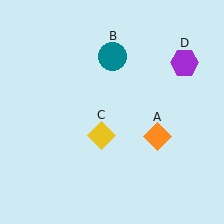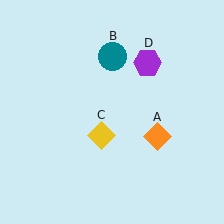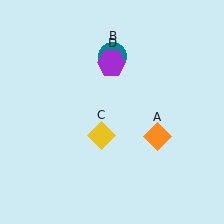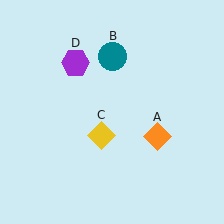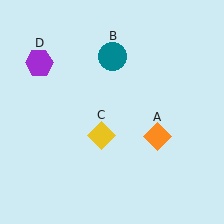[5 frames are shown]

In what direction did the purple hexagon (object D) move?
The purple hexagon (object D) moved left.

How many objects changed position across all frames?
1 object changed position: purple hexagon (object D).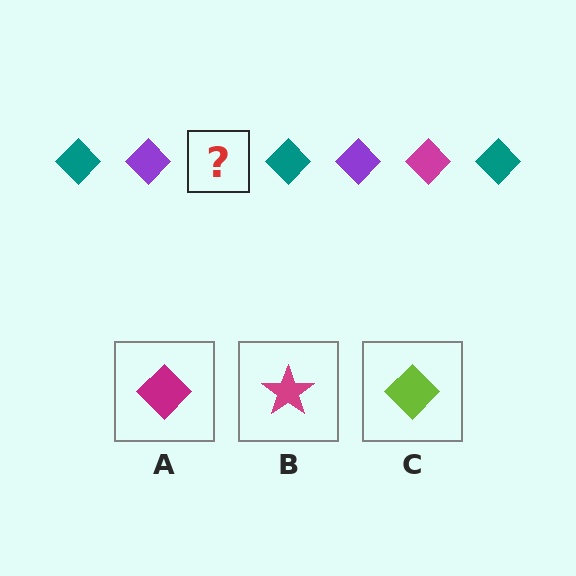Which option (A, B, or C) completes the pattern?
A.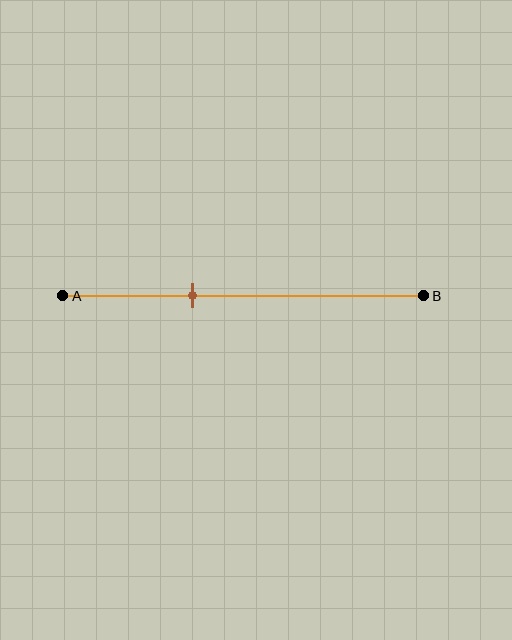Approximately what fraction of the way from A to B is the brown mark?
The brown mark is approximately 35% of the way from A to B.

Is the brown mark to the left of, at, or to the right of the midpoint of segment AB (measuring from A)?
The brown mark is to the left of the midpoint of segment AB.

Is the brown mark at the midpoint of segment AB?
No, the mark is at about 35% from A, not at the 50% midpoint.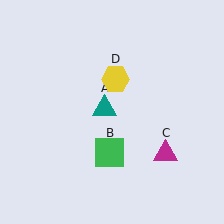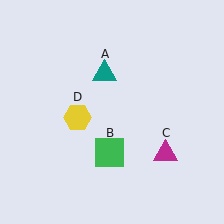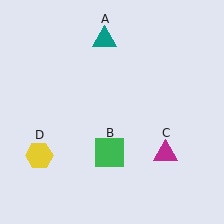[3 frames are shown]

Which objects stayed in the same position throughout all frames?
Green square (object B) and magenta triangle (object C) remained stationary.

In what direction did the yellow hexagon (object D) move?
The yellow hexagon (object D) moved down and to the left.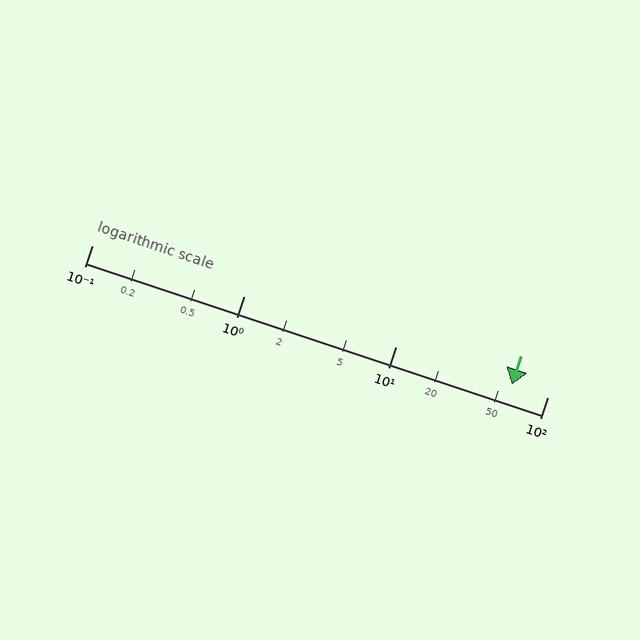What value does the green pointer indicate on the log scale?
The pointer indicates approximately 58.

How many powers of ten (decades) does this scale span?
The scale spans 3 decades, from 0.1 to 100.